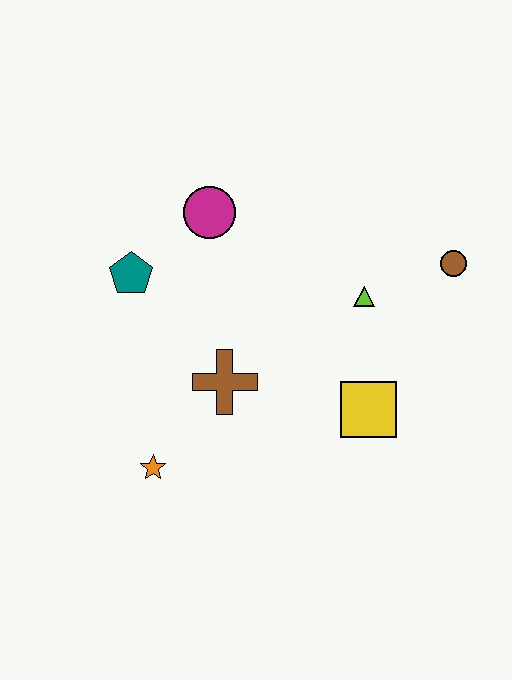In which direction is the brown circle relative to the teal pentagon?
The brown circle is to the right of the teal pentagon.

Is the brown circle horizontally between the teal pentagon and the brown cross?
No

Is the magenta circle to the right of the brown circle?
No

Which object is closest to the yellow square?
The lime triangle is closest to the yellow square.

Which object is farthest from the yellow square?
The teal pentagon is farthest from the yellow square.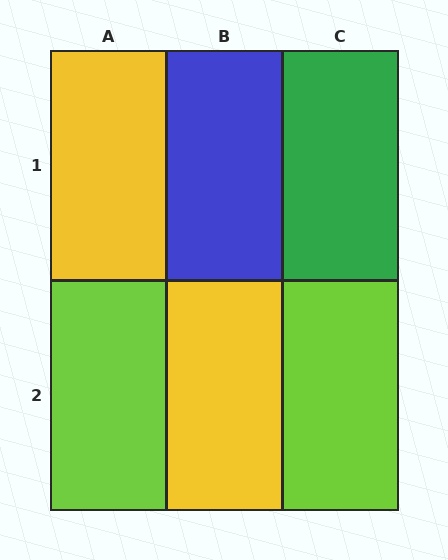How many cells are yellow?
2 cells are yellow.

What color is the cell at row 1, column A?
Yellow.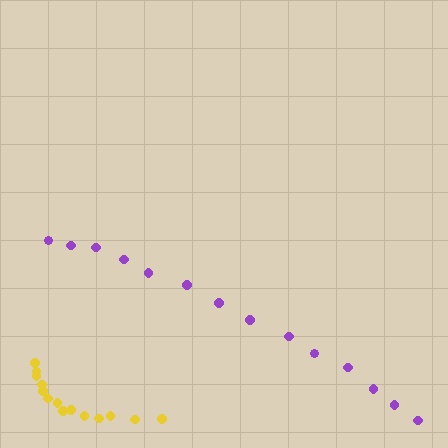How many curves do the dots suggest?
There are 2 distinct paths.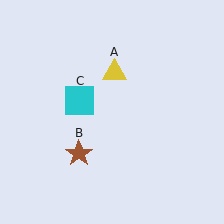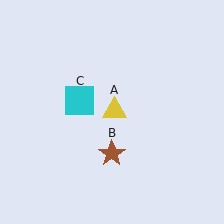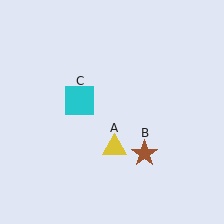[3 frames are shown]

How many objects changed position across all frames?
2 objects changed position: yellow triangle (object A), brown star (object B).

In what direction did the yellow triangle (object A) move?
The yellow triangle (object A) moved down.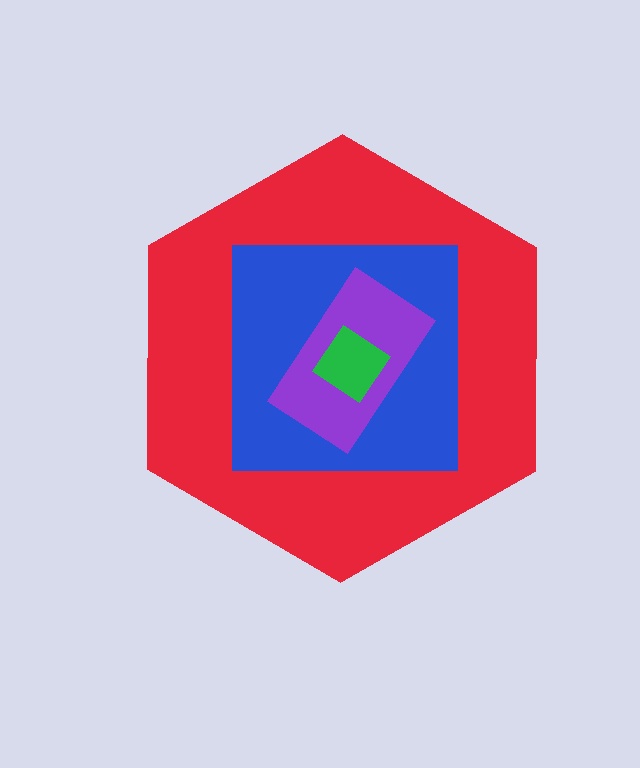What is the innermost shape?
The green diamond.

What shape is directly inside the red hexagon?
The blue square.